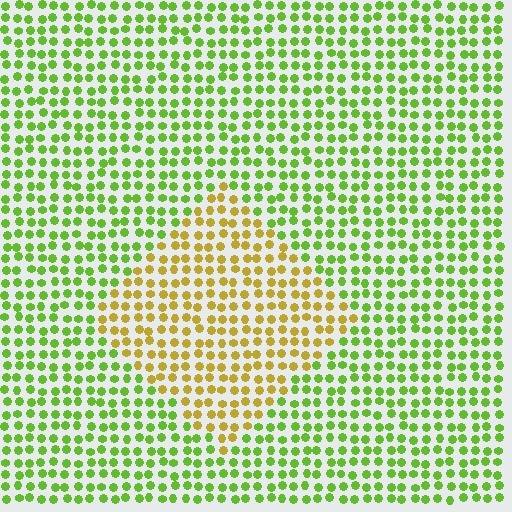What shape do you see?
I see a diamond.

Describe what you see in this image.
The image is filled with small lime elements in a uniform arrangement. A diamond-shaped region is visible where the elements are tinted to a slightly different hue, forming a subtle color boundary.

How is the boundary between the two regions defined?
The boundary is defined purely by a slight shift in hue (about 47 degrees). Spacing, size, and orientation are identical on both sides.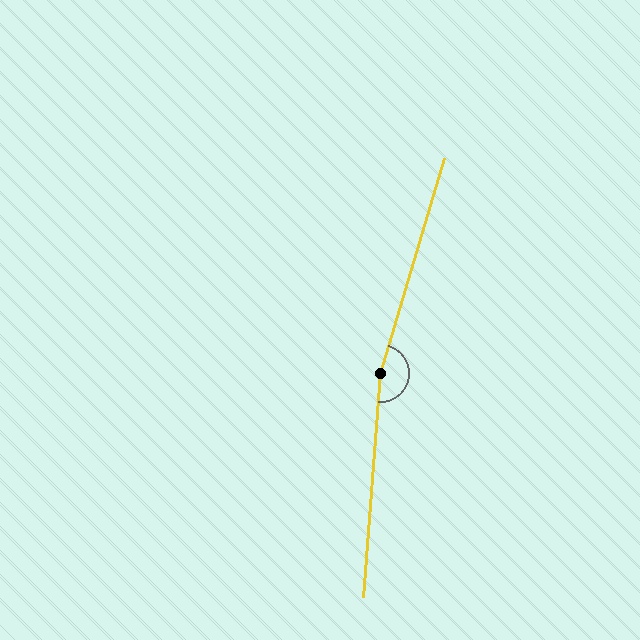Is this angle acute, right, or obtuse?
It is obtuse.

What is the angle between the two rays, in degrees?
Approximately 168 degrees.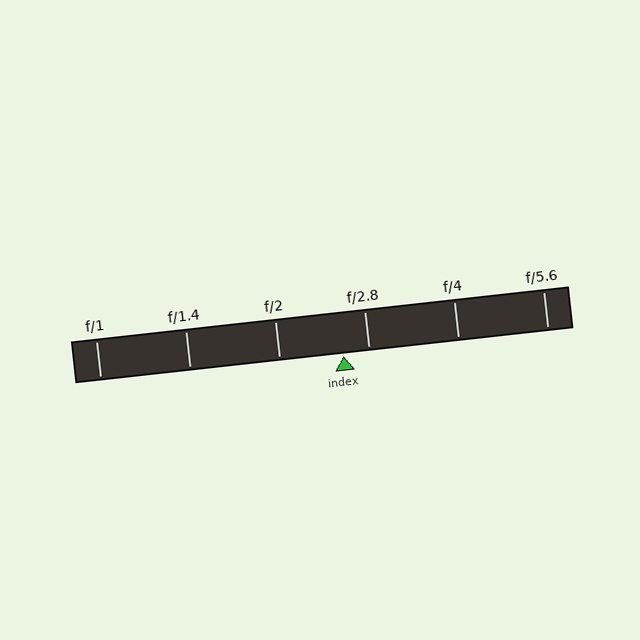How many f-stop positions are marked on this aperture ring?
There are 6 f-stop positions marked.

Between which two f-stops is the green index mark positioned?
The index mark is between f/2 and f/2.8.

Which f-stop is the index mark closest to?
The index mark is closest to f/2.8.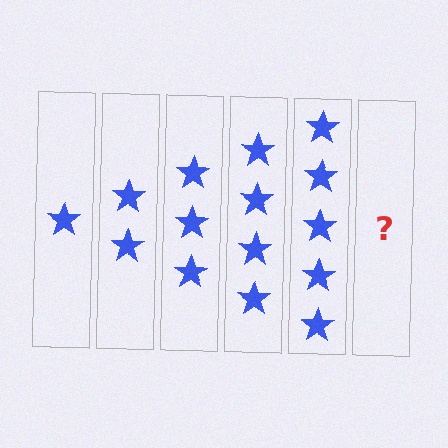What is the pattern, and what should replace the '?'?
The pattern is that each step adds one more star. The '?' should be 6 stars.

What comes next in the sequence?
The next element should be 6 stars.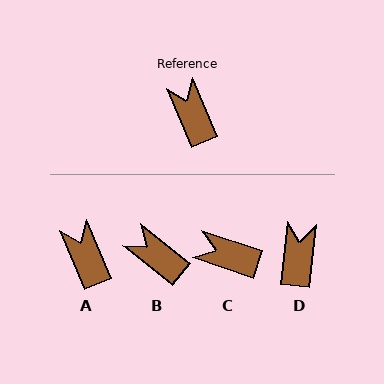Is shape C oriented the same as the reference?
No, it is off by about 48 degrees.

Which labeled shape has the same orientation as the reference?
A.